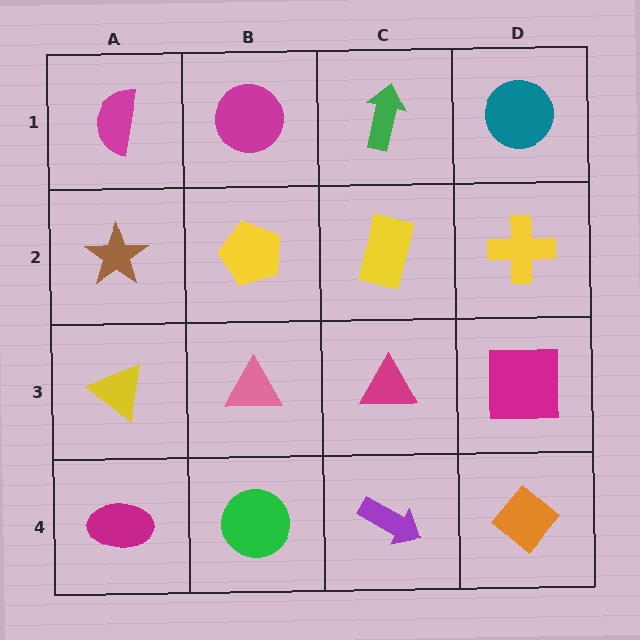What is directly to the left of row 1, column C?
A magenta circle.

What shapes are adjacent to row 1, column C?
A yellow rectangle (row 2, column C), a magenta circle (row 1, column B), a teal circle (row 1, column D).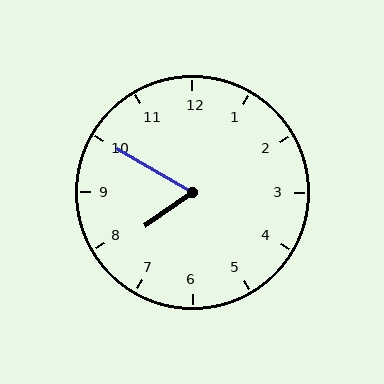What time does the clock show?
7:50.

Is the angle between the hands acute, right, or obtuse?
It is acute.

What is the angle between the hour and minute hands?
Approximately 65 degrees.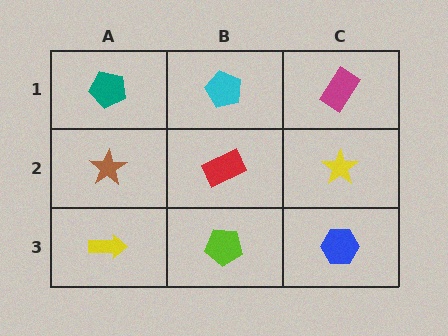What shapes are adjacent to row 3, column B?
A red rectangle (row 2, column B), a yellow arrow (row 3, column A), a blue hexagon (row 3, column C).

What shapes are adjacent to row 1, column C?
A yellow star (row 2, column C), a cyan pentagon (row 1, column B).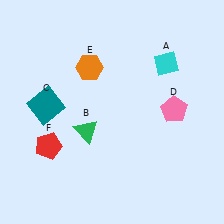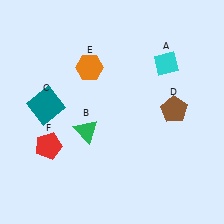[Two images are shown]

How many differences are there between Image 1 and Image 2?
There is 1 difference between the two images.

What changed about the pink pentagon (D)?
In Image 1, D is pink. In Image 2, it changed to brown.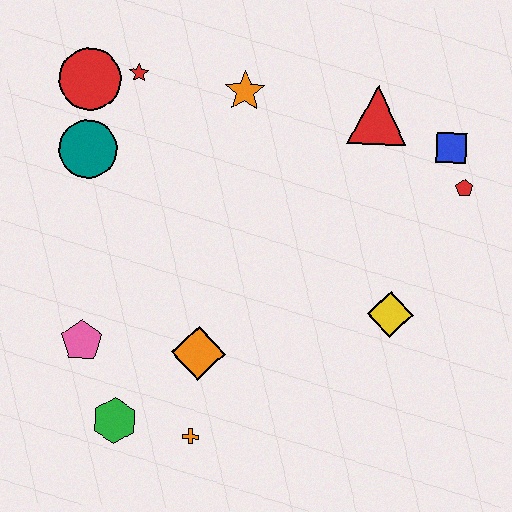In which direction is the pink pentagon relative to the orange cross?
The pink pentagon is to the left of the orange cross.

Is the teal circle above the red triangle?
No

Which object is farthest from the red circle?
The red pentagon is farthest from the red circle.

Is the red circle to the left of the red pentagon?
Yes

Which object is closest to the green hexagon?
The orange cross is closest to the green hexagon.